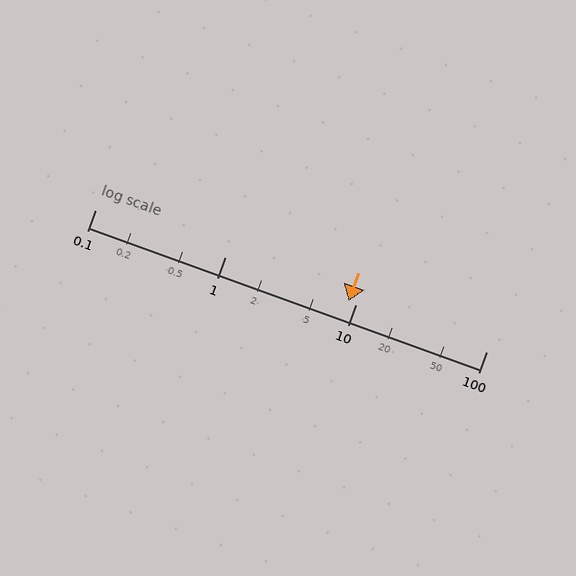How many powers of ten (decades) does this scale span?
The scale spans 3 decades, from 0.1 to 100.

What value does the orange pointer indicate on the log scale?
The pointer indicates approximately 8.8.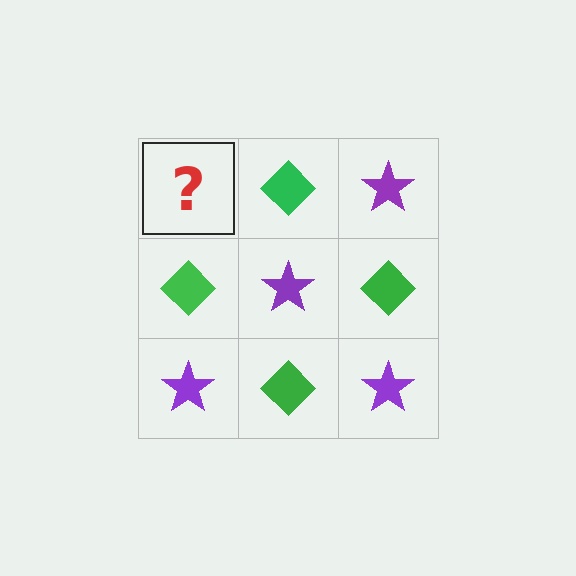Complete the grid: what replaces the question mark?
The question mark should be replaced with a purple star.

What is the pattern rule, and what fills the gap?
The rule is that it alternates purple star and green diamond in a checkerboard pattern. The gap should be filled with a purple star.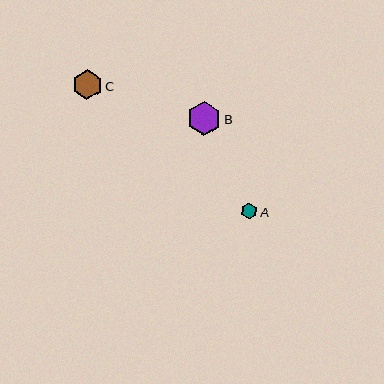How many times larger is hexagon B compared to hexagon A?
Hexagon B is approximately 2.0 times the size of hexagon A.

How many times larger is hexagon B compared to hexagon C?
Hexagon B is approximately 1.1 times the size of hexagon C.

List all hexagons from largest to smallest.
From largest to smallest: B, C, A.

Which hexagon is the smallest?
Hexagon A is the smallest with a size of approximately 16 pixels.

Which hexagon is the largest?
Hexagon B is the largest with a size of approximately 34 pixels.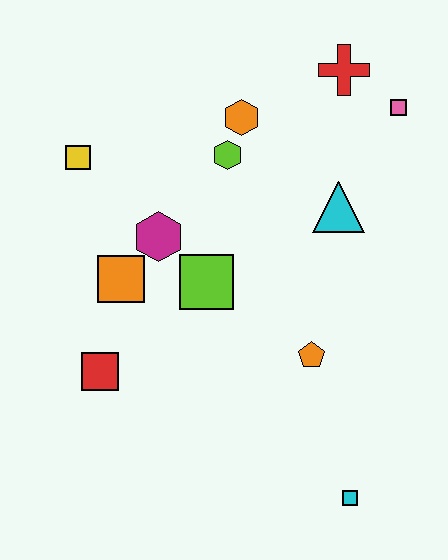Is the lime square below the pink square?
Yes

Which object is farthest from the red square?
The pink square is farthest from the red square.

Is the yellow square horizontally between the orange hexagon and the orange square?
No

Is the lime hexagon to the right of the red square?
Yes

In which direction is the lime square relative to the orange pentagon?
The lime square is to the left of the orange pentagon.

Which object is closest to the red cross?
The pink square is closest to the red cross.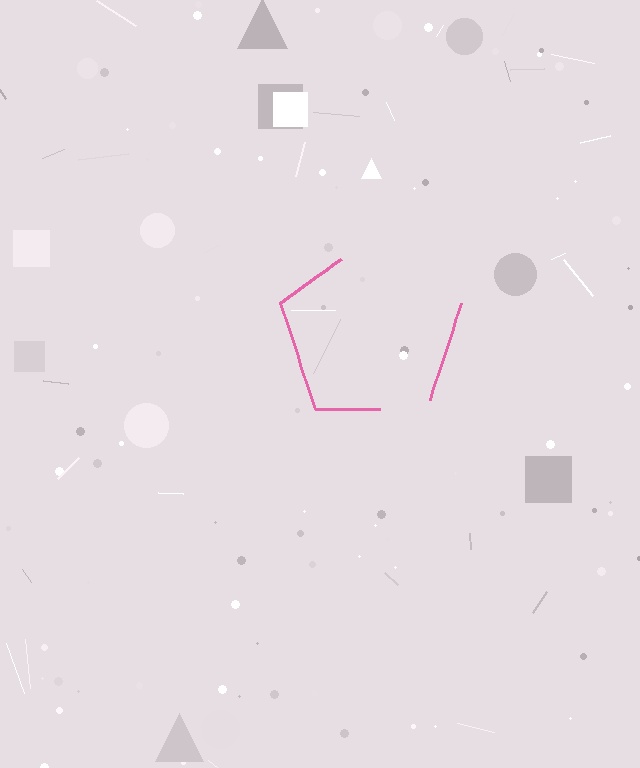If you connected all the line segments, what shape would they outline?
They would outline a pentagon.